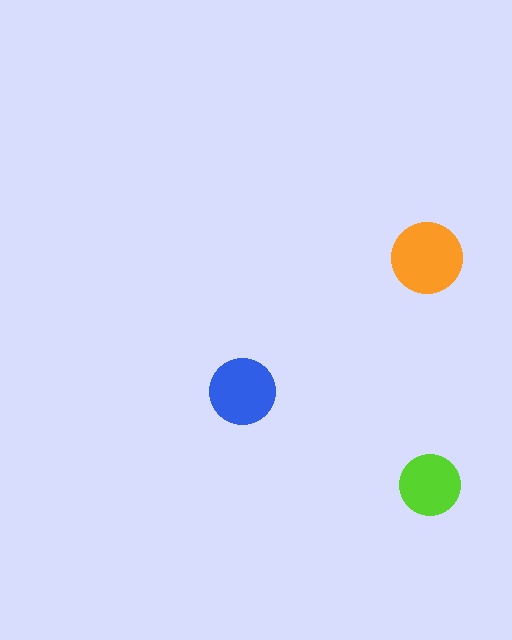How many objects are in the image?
There are 3 objects in the image.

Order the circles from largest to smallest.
the orange one, the blue one, the lime one.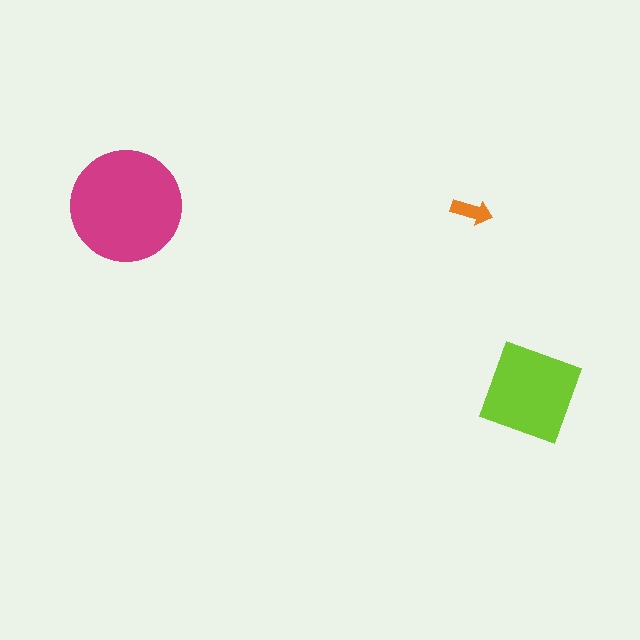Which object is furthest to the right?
The lime diamond is rightmost.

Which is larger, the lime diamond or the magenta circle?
The magenta circle.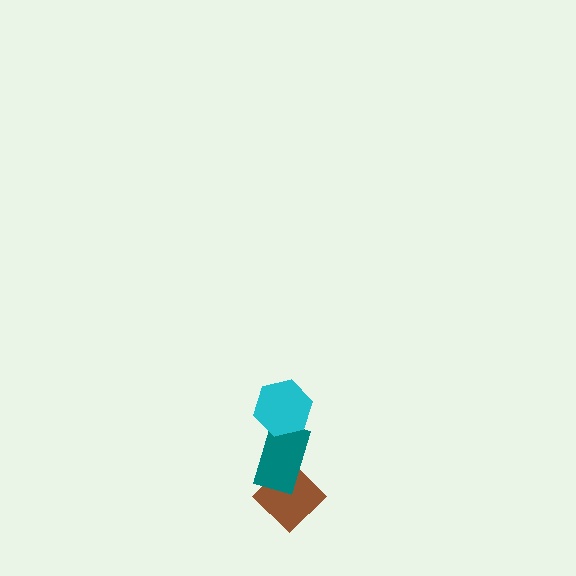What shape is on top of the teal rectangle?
The cyan hexagon is on top of the teal rectangle.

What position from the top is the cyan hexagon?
The cyan hexagon is 1st from the top.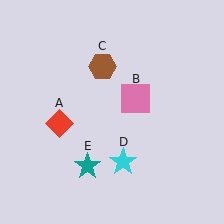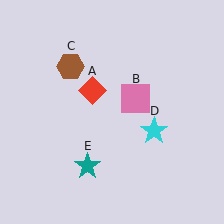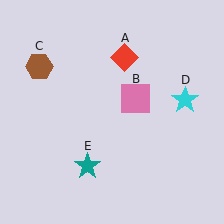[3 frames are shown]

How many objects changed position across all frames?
3 objects changed position: red diamond (object A), brown hexagon (object C), cyan star (object D).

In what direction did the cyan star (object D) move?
The cyan star (object D) moved up and to the right.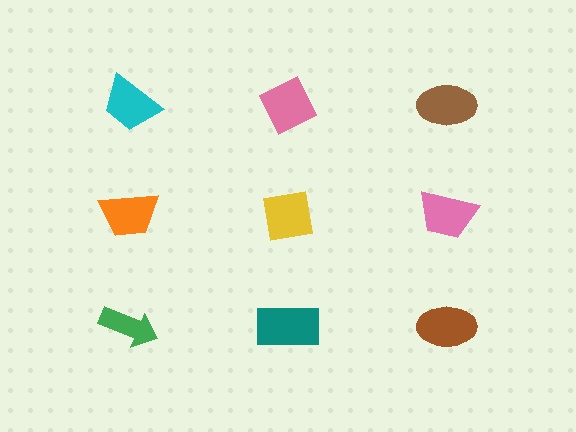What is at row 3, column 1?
A green arrow.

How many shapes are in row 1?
3 shapes.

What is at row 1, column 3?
A brown ellipse.